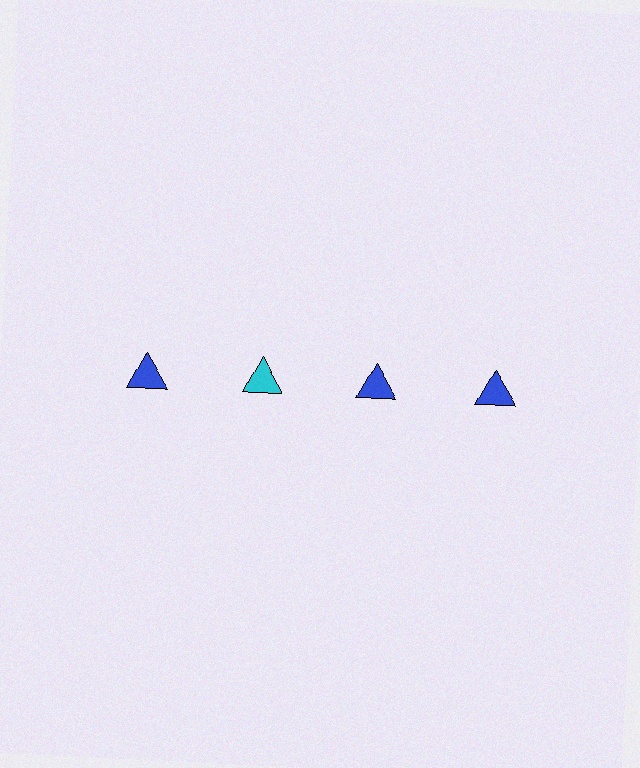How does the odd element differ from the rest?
It has a different color: cyan instead of blue.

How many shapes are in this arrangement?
There are 4 shapes arranged in a grid pattern.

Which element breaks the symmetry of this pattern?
The cyan triangle in the top row, second from left column breaks the symmetry. All other shapes are blue triangles.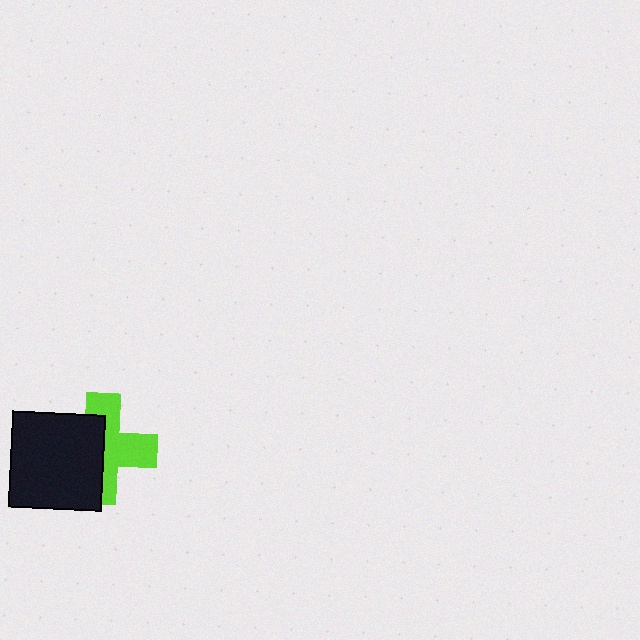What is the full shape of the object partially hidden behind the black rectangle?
The partially hidden object is a lime cross.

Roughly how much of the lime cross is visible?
About half of it is visible (roughly 51%).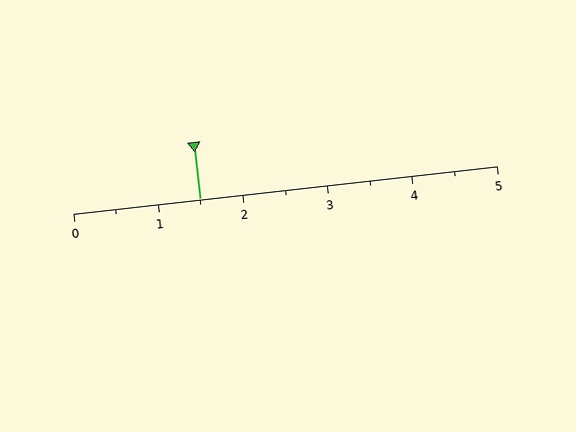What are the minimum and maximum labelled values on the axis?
The axis runs from 0 to 5.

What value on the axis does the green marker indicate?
The marker indicates approximately 1.5.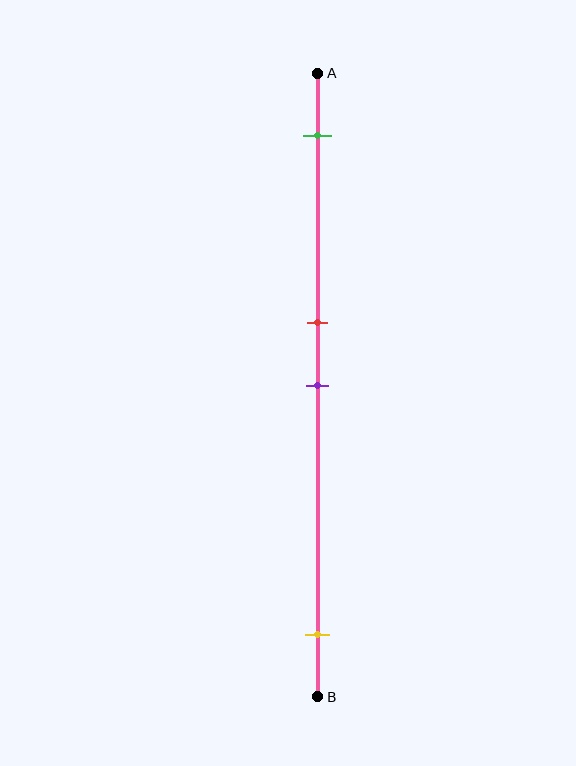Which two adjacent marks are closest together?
The red and purple marks are the closest adjacent pair.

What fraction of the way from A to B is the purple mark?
The purple mark is approximately 50% (0.5) of the way from A to B.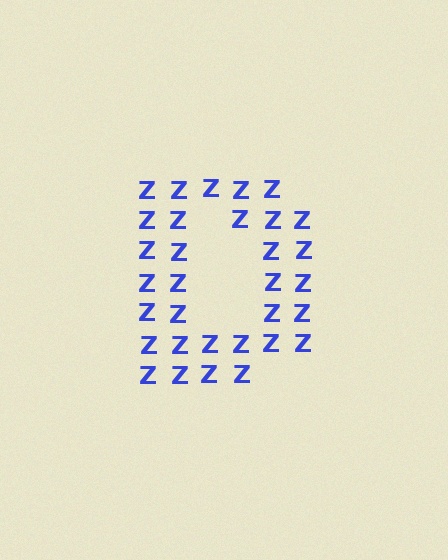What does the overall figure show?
The overall figure shows the letter D.